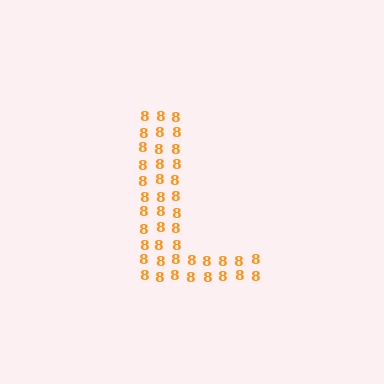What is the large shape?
The large shape is the letter L.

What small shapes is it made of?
It is made of small digit 8's.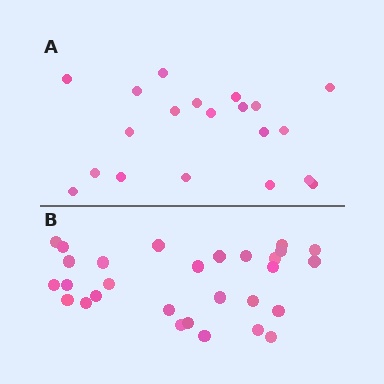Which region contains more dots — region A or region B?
Region B (the bottom region) has more dots.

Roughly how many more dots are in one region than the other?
Region B has roughly 8 or so more dots than region A.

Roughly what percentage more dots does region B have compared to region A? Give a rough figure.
About 45% more.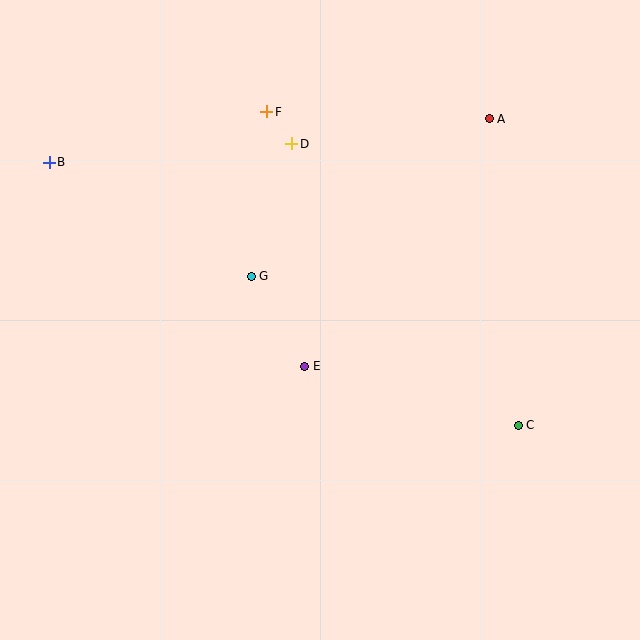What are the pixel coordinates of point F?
Point F is at (267, 112).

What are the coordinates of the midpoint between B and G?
The midpoint between B and G is at (150, 219).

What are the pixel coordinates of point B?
Point B is at (49, 162).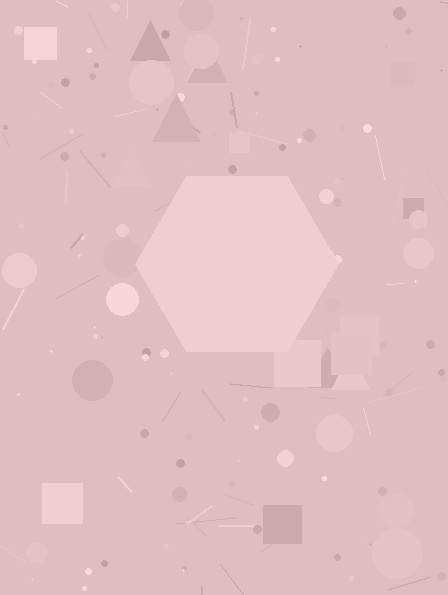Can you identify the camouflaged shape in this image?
The camouflaged shape is a hexagon.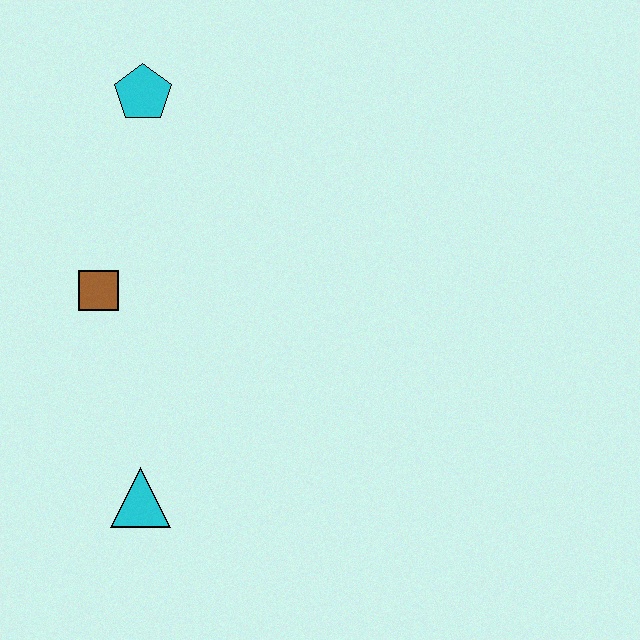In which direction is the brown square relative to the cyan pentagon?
The brown square is below the cyan pentagon.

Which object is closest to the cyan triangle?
The brown square is closest to the cyan triangle.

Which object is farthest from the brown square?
The cyan triangle is farthest from the brown square.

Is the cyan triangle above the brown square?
No